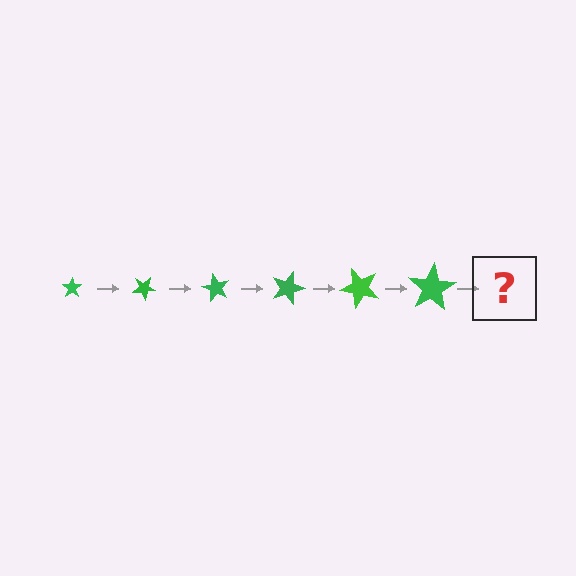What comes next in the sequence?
The next element should be a star, larger than the previous one and rotated 180 degrees from the start.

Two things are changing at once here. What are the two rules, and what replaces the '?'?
The two rules are that the star grows larger each step and it rotates 30 degrees each step. The '?' should be a star, larger than the previous one and rotated 180 degrees from the start.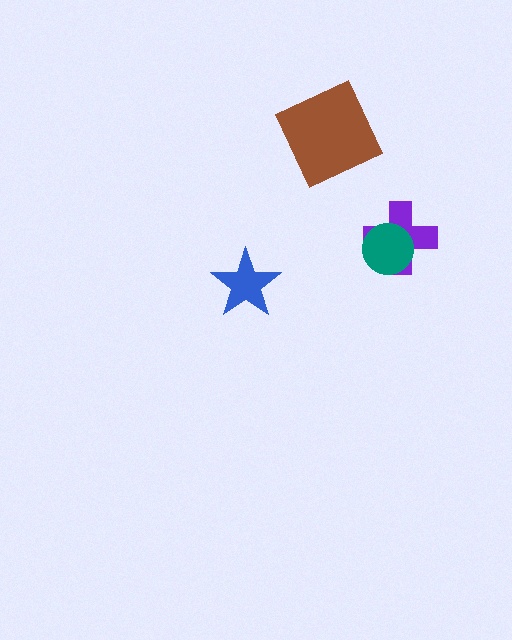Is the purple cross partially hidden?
Yes, it is partially covered by another shape.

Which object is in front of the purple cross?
The teal circle is in front of the purple cross.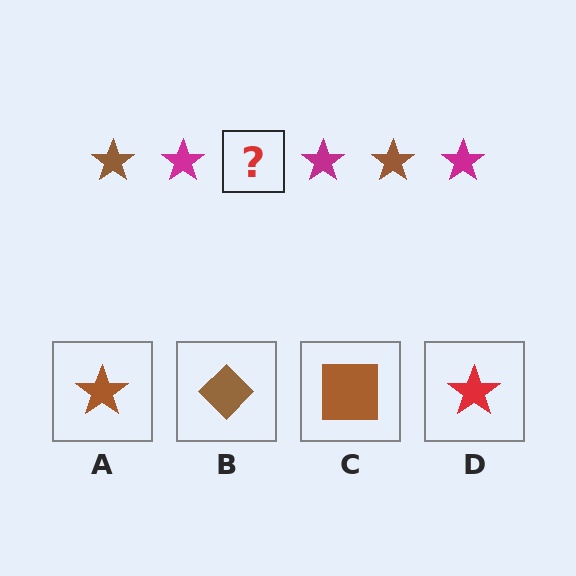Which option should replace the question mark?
Option A.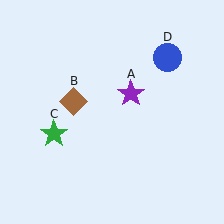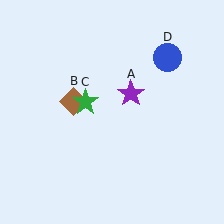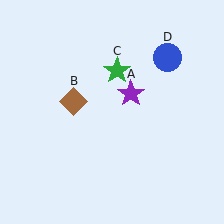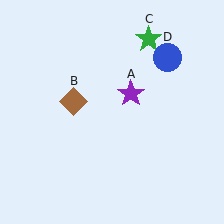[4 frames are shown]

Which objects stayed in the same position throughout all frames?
Purple star (object A) and brown diamond (object B) and blue circle (object D) remained stationary.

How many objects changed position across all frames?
1 object changed position: green star (object C).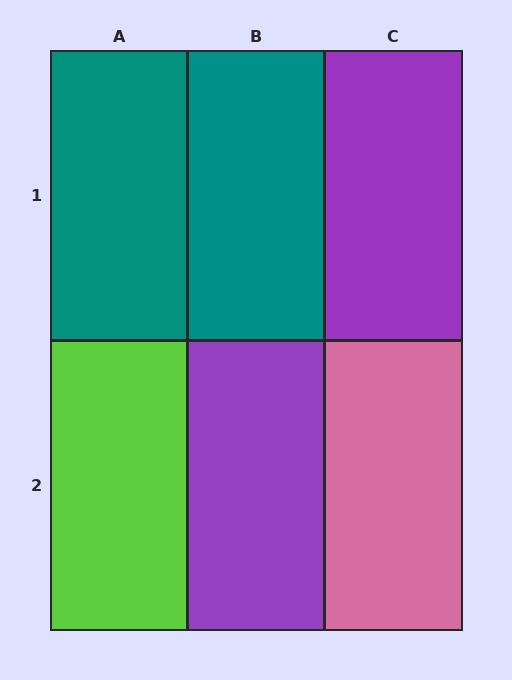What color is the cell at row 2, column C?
Pink.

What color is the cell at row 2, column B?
Purple.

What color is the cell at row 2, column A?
Lime.